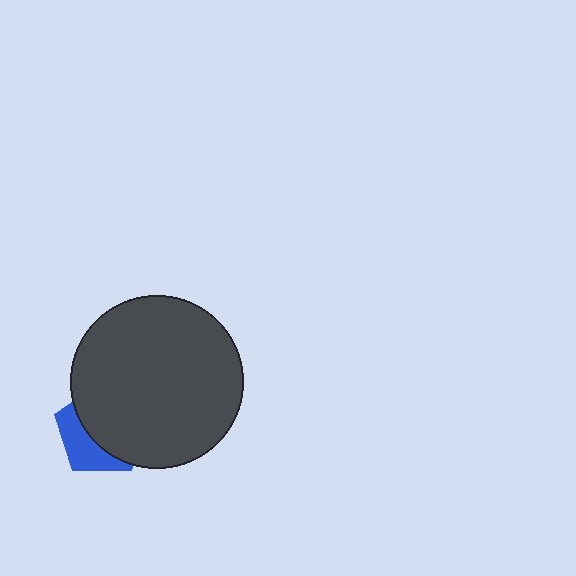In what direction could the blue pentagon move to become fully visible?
The blue pentagon could move toward the lower-left. That would shift it out from behind the dark gray circle entirely.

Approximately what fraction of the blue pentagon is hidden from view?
Roughly 64% of the blue pentagon is hidden behind the dark gray circle.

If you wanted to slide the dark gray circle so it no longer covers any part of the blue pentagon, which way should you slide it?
Slide it toward the upper-right — that is the most direct way to separate the two shapes.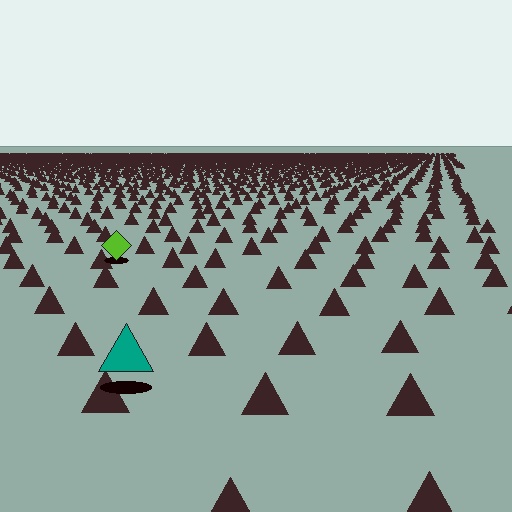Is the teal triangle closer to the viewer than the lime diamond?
Yes. The teal triangle is closer — you can tell from the texture gradient: the ground texture is coarser near it.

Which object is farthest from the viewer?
The lime diamond is farthest from the viewer. It appears smaller and the ground texture around it is denser.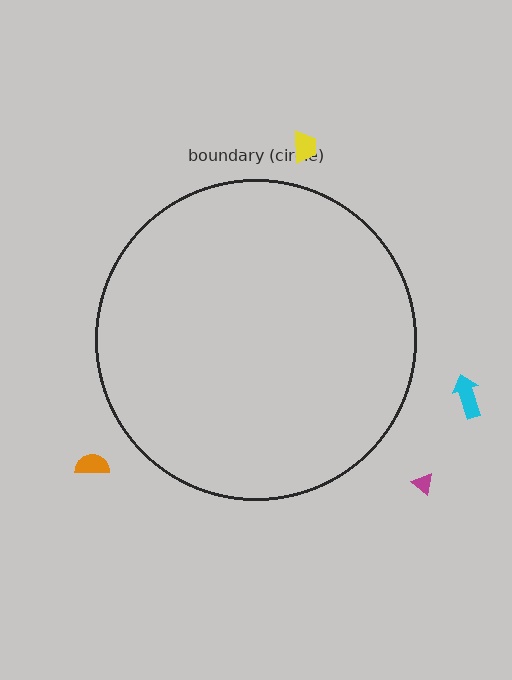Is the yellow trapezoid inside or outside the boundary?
Outside.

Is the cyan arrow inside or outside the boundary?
Outside.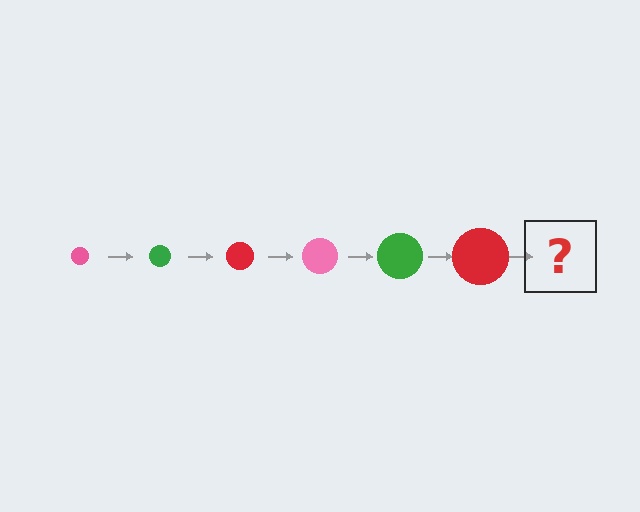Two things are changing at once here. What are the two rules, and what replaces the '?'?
The two rules are that the circle grows larger each step and the color cycles through pink, green, and red. The '?' should be a pink circle, larger than the previous one.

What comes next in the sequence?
The next element should be a pink circle, larger than the previous one.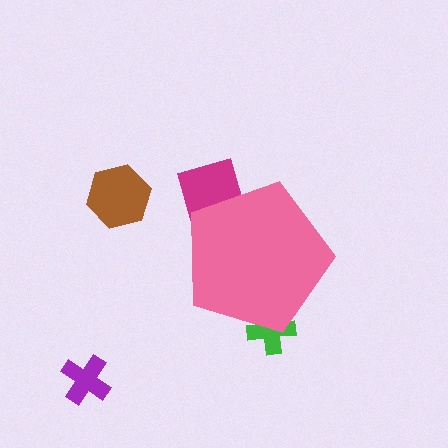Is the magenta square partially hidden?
Yes, the magenta square is partially hidden behind the pink pentagon.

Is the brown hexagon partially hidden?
No, the brown hexagon is fully visible.